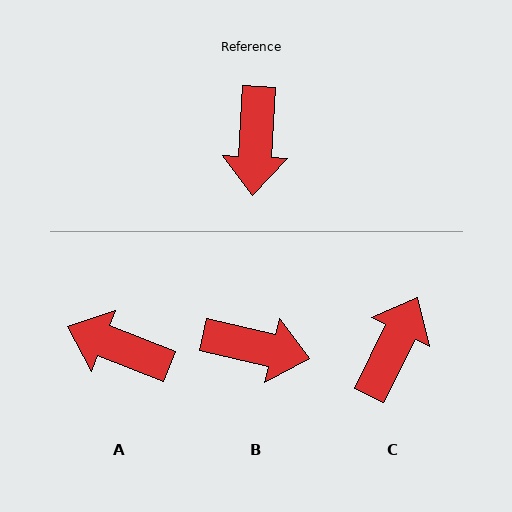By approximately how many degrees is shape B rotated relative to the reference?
Approximately 81 degrees counter-clockwise.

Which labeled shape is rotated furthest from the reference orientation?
C, about 157 degrees away.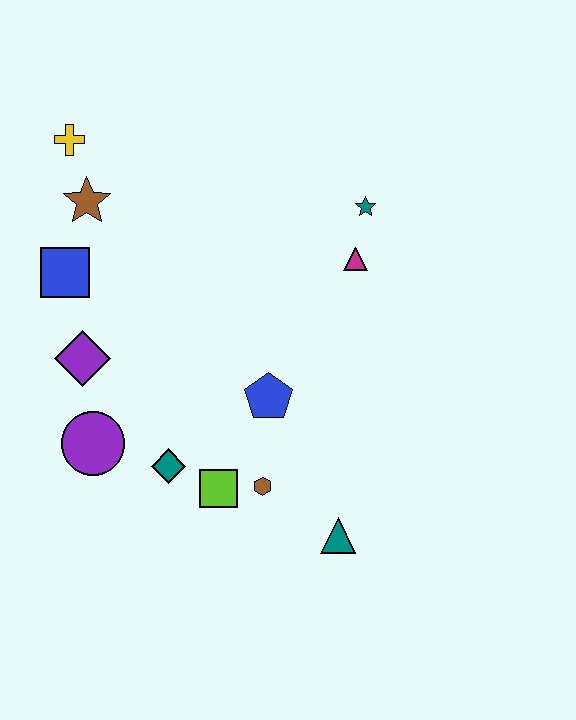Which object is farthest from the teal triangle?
The yellow cross is farthest from the teal triangle.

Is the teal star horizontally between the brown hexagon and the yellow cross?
No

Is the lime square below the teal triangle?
No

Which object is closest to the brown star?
The yellow cross is closest to the brown star.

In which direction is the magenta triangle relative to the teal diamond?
The magenta triangle is above the teal diamond.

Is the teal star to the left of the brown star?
No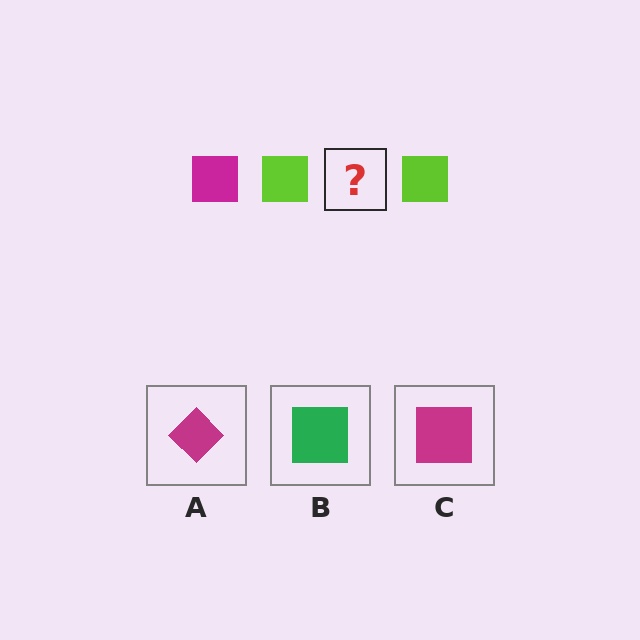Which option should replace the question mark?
Option C.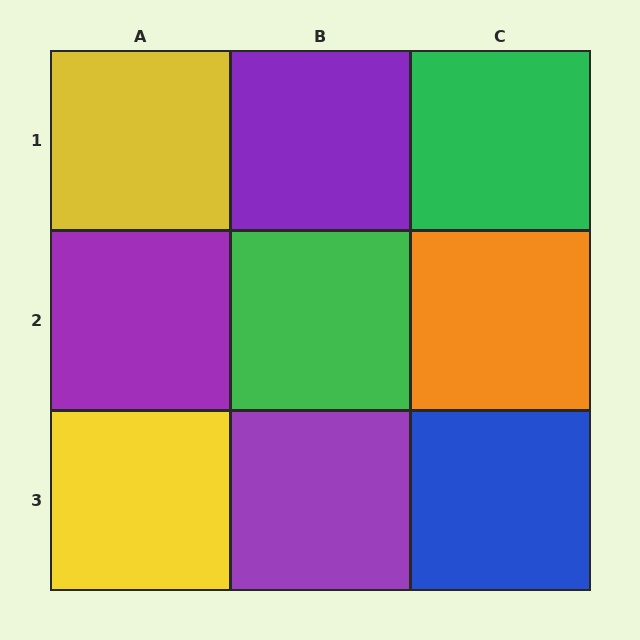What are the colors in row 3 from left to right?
Yellow, purple, blue.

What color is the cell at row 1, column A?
Yellow.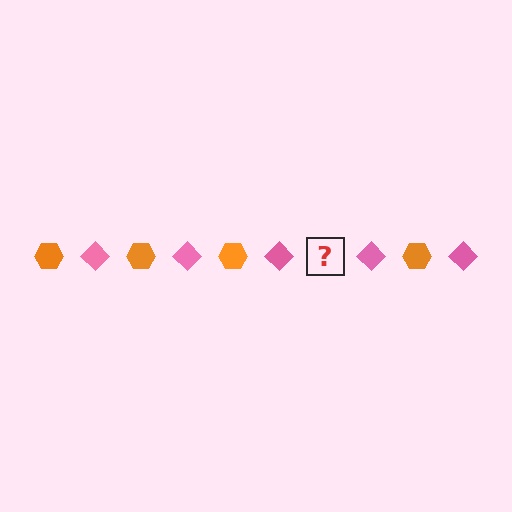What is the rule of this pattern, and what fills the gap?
The rule is that the pattern alternates between orange hexagon and pink diamond. The gap should be filled with an orange hexagon.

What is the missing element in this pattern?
The missing element is an orange hexagon.